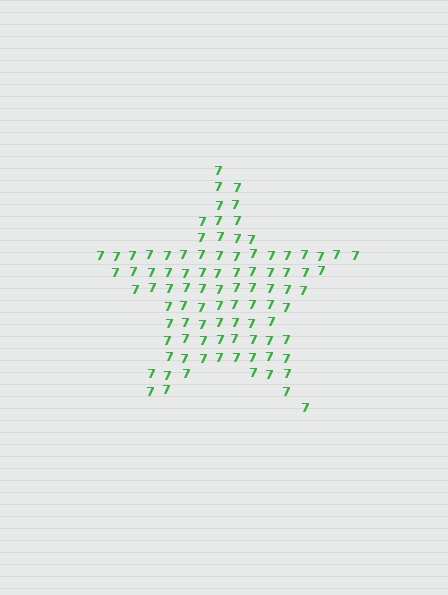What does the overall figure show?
The overall figure shows a star.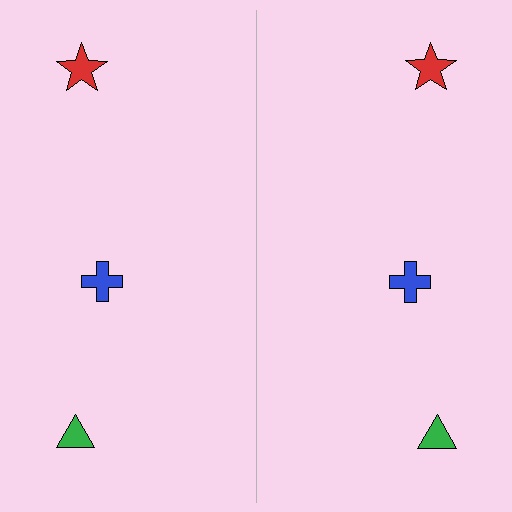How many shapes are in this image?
There are 6 shapes in this image.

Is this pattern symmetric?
Yes, this pattern has bilateral (reflection) symmetry.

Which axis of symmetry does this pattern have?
The pattern has a vertical axis of symmetry running through the center of the image.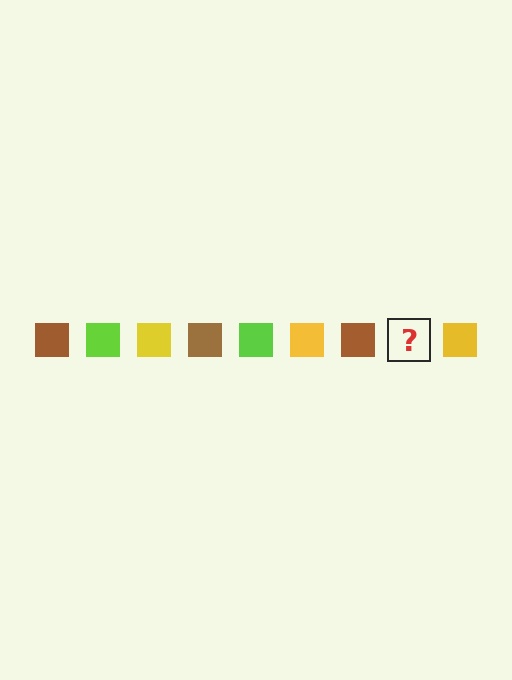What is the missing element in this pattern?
The missing element is a lime square.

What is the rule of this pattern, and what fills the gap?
The rule is that the pattern cycles through brown, lime, yellow squares. The gap should be filled with a lime square.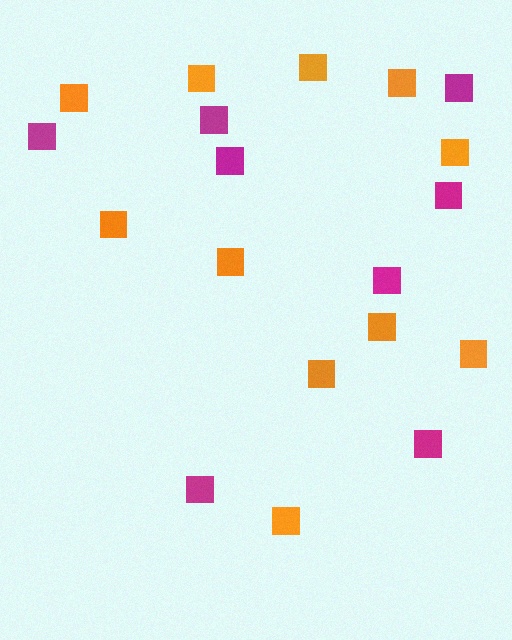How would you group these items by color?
There are 2 groups: one group of magenta squares (8) and one group of orange squares (11).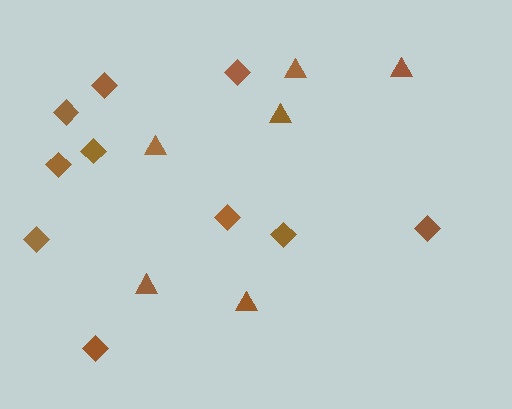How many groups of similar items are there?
There are 2 groups: one group of triangles (6) and one group of diamonds (10).